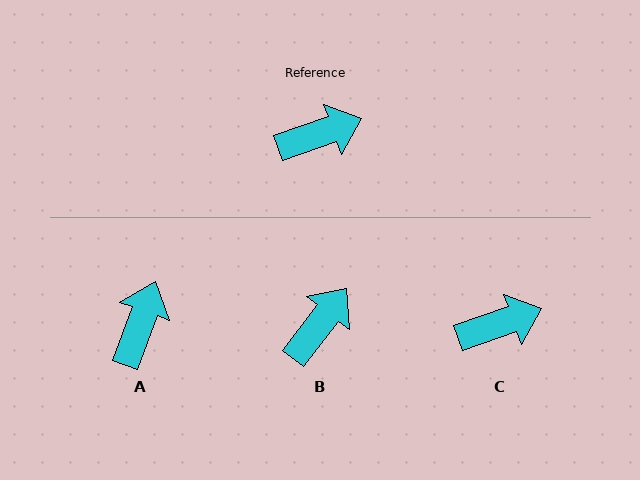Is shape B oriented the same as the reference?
No, it is off by about 33 degrees.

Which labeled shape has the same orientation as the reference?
C.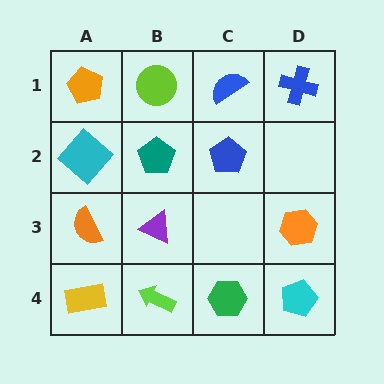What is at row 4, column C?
A green hexagon.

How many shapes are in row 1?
4 shapes.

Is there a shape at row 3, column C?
No, that cell is empty.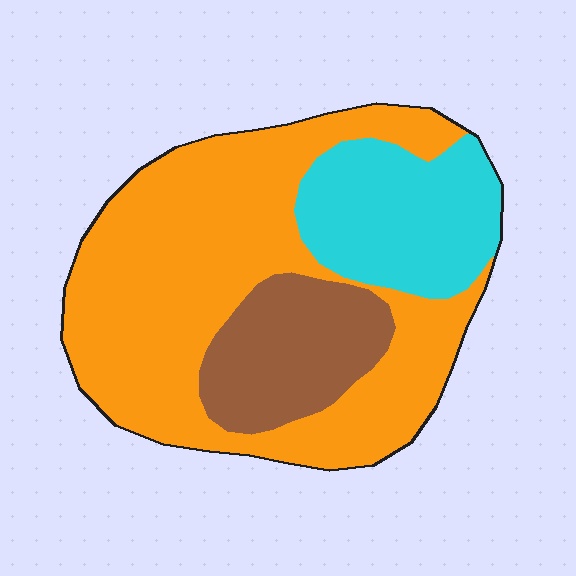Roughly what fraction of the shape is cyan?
Cyan takes up between a sixth and a third of the shape.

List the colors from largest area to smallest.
From largest to smallest: orange, cyan, brown.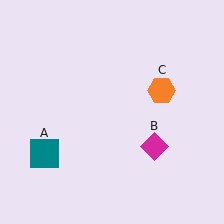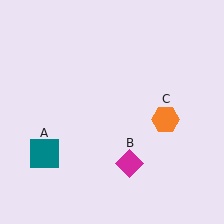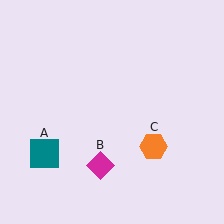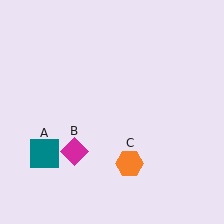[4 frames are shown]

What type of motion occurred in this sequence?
The magenta diamond (object B), orange hexagon (object C) rotated clockwise around the center of the scene.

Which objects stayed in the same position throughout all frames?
Teal square (object A) remained stationary.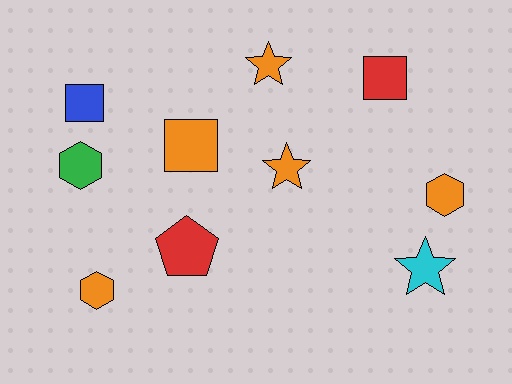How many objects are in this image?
There are 10 objects.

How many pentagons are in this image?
There is 1 pentagon.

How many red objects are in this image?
There are 2 red objects.